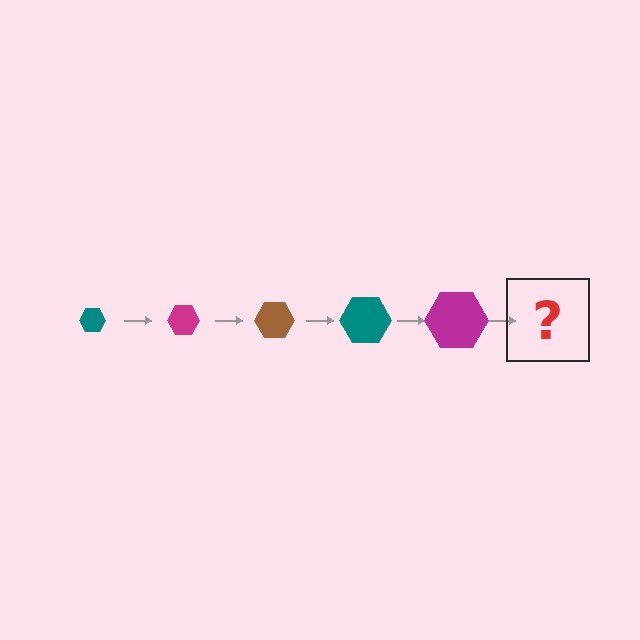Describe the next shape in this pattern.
It should be a brown hexagon, larger than the previous one.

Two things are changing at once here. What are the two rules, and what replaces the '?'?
The two rules are that the hexagon grows larger each step and the color cycles through teal, magenta, and brown. The '?' should be a brown hexagon, larger than the previous one.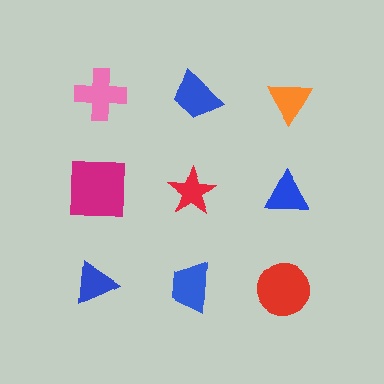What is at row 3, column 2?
A blue trapezoid.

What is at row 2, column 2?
A red star.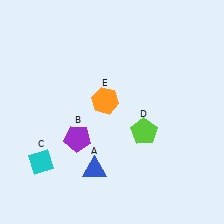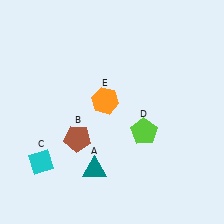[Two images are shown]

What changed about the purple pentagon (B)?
In Image 1, B is purple. In Image 2, it changed to brown.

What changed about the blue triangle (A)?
In Image 1, A is blue. In Image 2, it changed to teal.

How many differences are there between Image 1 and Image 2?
There are 2 differences between the two images.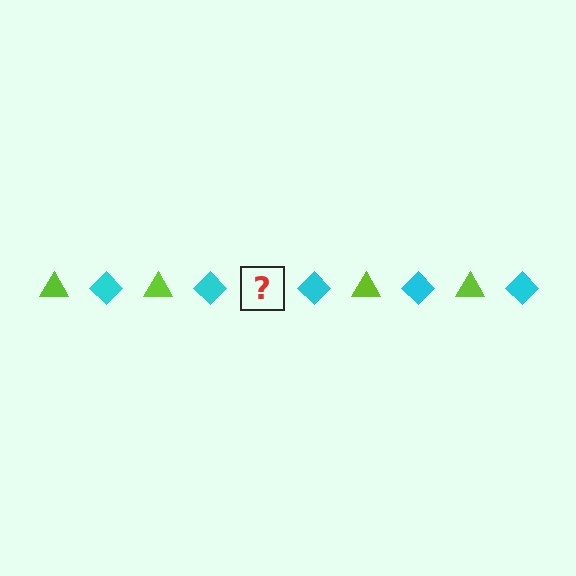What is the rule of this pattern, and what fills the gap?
The rule is that the pattern alternates between lime triangle and cyan diamond. The gap should be filled with a lime triangle.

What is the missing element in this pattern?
The missing element is a lime triangle.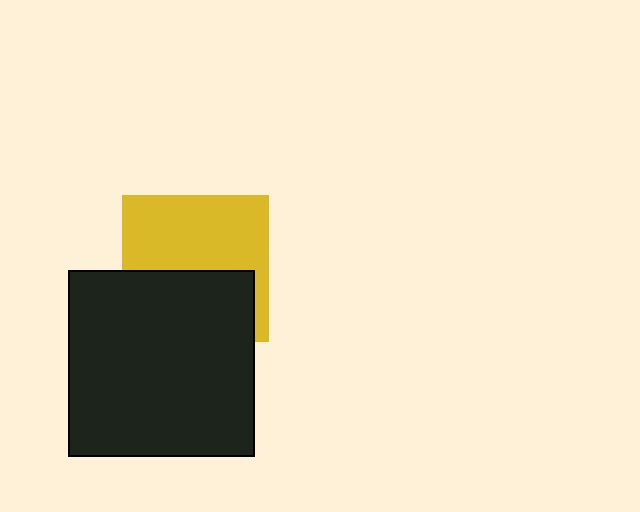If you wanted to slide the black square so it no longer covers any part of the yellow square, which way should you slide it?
Slide it down — that is the most direct way to separate the two shapes.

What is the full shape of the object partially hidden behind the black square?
The partially hidden object is a yellow square.